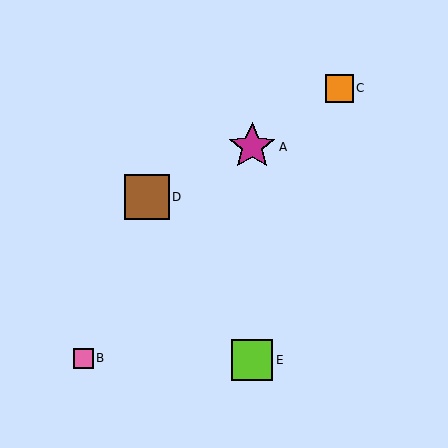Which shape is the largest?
The magenta star (labeled A) is the largest.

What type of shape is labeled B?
Shape B is a pink square.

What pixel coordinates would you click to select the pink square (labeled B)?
Click at (84, 358) to select the pink square B.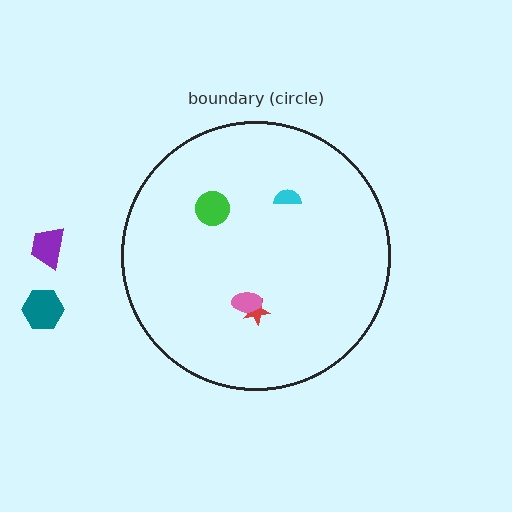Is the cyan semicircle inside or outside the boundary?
Inside.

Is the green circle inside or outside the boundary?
Inside.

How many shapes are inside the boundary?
4 inside, 2 outside.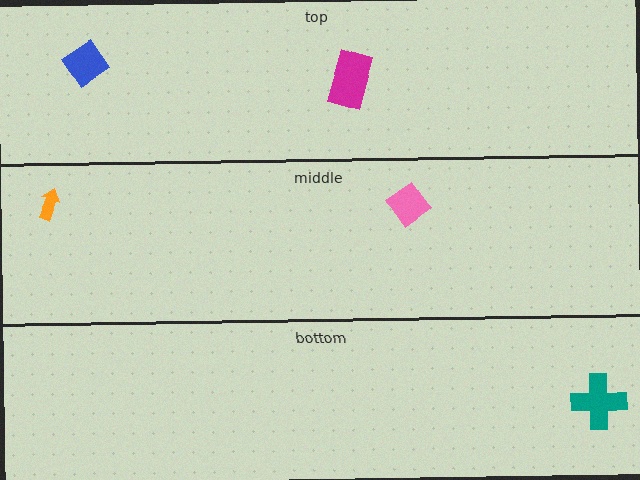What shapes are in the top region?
The magenta rectangle, the blue diamond.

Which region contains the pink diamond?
The middle region.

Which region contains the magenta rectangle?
The top region.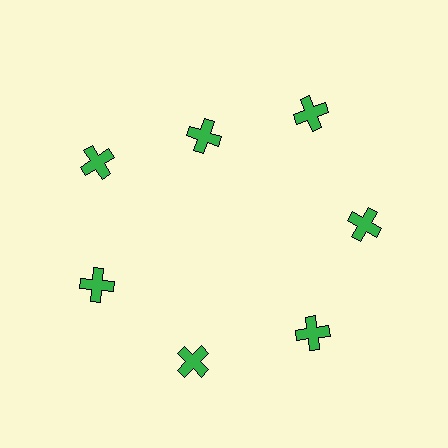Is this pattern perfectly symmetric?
No. The 7 green crosses are arranged in a ring, but one element near the 12 o'clock position is pulled inward toward the center, breaking the 7-fold rotational symmetry.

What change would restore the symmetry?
The symmetry would be restored by moving it outward, back onto the ring so that all 7 crosses sit at equal angles and equal distance from the center.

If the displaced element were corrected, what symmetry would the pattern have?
It would have 7-fold rotational symmetry — the pattern would map onto itself every 51 degrees.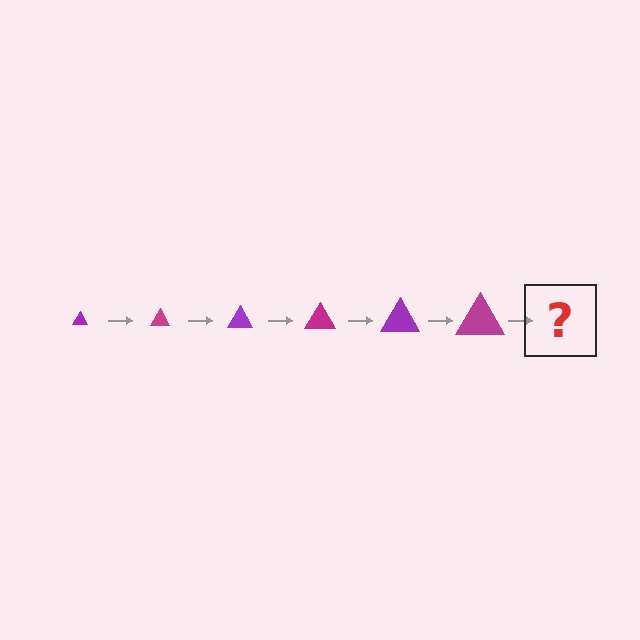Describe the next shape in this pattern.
It should be a purple triangle, larger than the previous one.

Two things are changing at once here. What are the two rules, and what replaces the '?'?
The two rules are that the triangle grows larger each step and the color cycles through purple and magenta. The '?' should be a purple triangle, larger than the previous one.